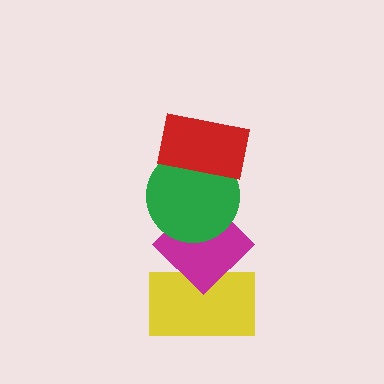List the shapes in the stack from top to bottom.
From top to bottom: the red rectangle, the green circle, the magenta diamond, the yellow rectangle.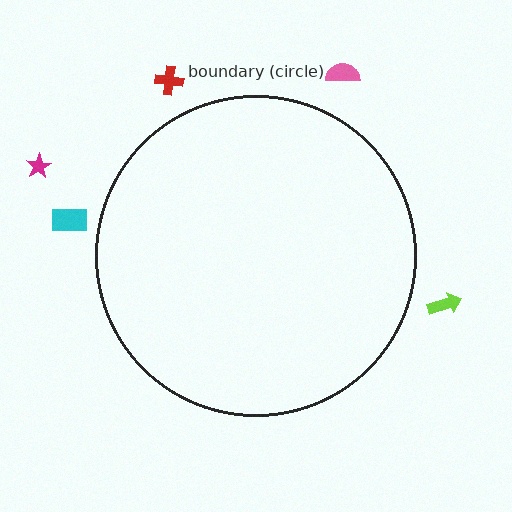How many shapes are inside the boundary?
0 inside, 5 outside.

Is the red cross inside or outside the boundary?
Outside.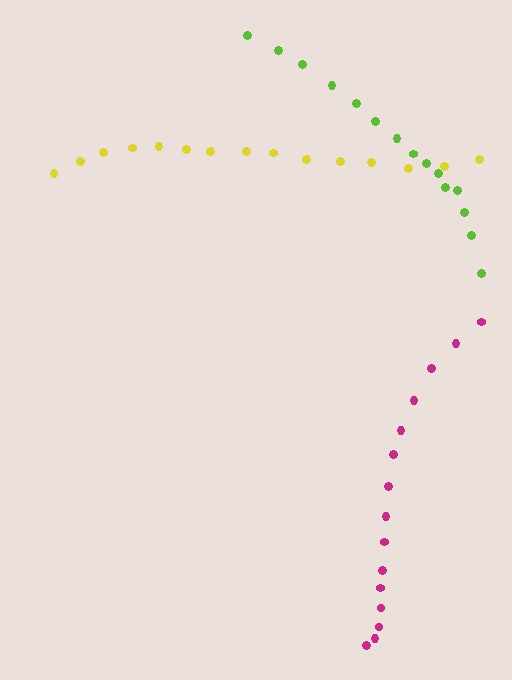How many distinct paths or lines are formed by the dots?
There are 3 distinct paths.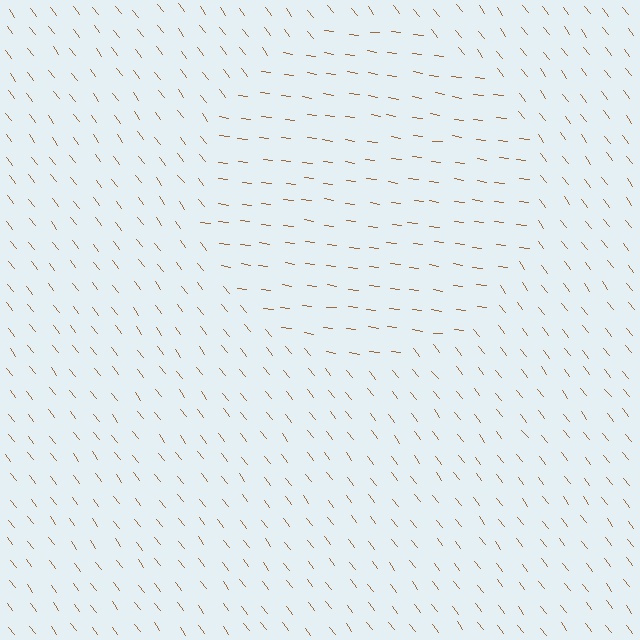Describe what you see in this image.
The image is filled with small brown line segments. A circle region in the image has lines oriented differently from the surrounding lines, creating a visible texture boundary.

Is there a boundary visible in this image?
Yes, there is a texture boundary formed by a change in line orientation.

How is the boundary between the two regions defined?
The boundary is defined purely by a change in line orientation (approximately 45 degrees difference). All lines are the same color and thickness.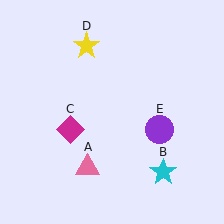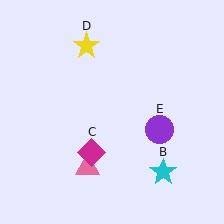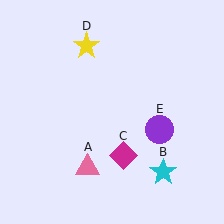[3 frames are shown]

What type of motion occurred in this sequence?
The magenta diamond (object C) rotated counterclockwise around the center of the scene.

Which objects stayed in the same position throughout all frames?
Pink triangle (object A) and cyan star (object B) and yellow star (object D) and purple circle (object E) remained stationary.